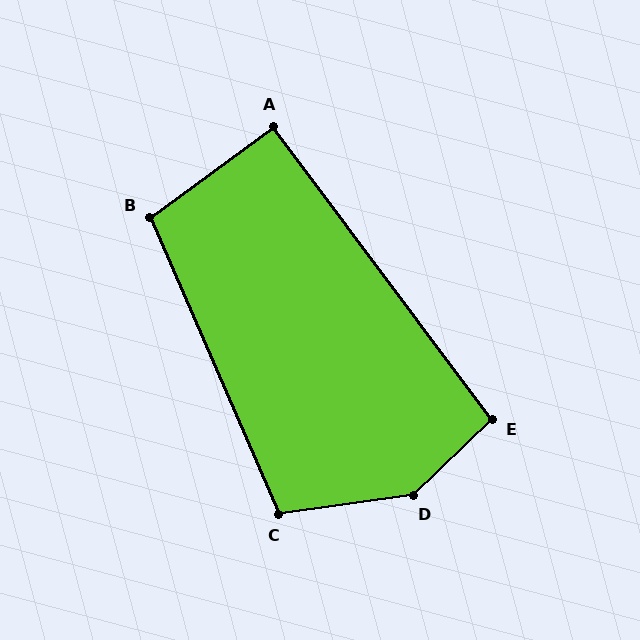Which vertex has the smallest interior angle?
A, at approximately 91 degrees.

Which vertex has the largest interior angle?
D, at approximately 144 degrees.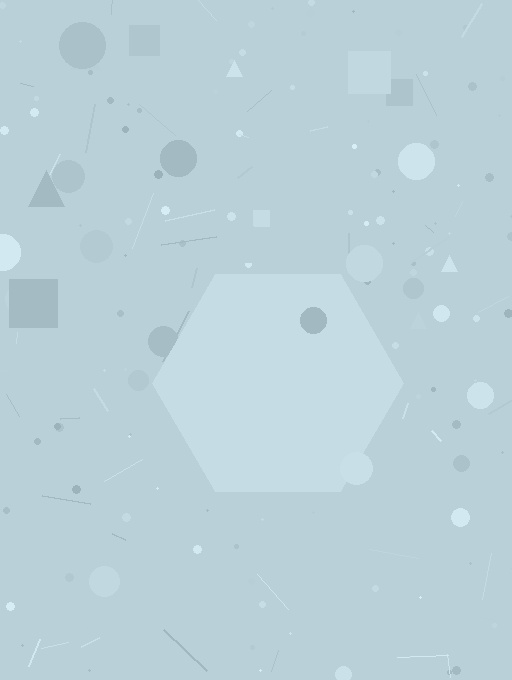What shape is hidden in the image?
A hexagon is hidden in the image.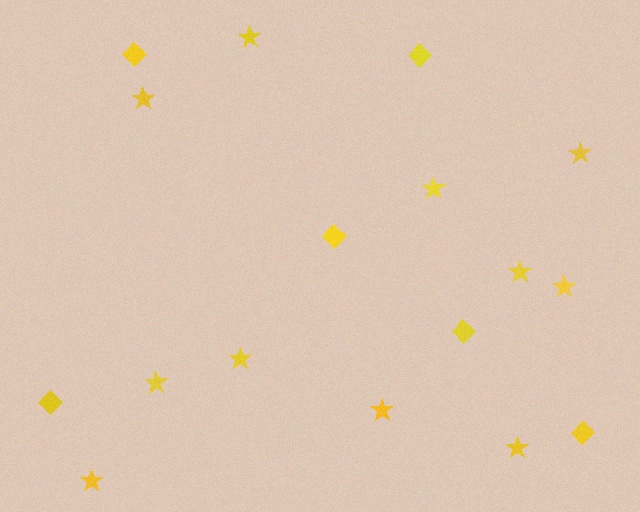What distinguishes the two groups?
There are 2 groups: one group of diamonds (6) and one group of stars (11).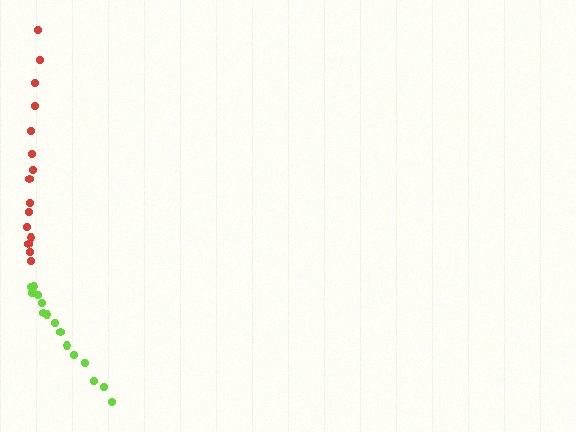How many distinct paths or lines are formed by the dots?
There are 2 distinct paths.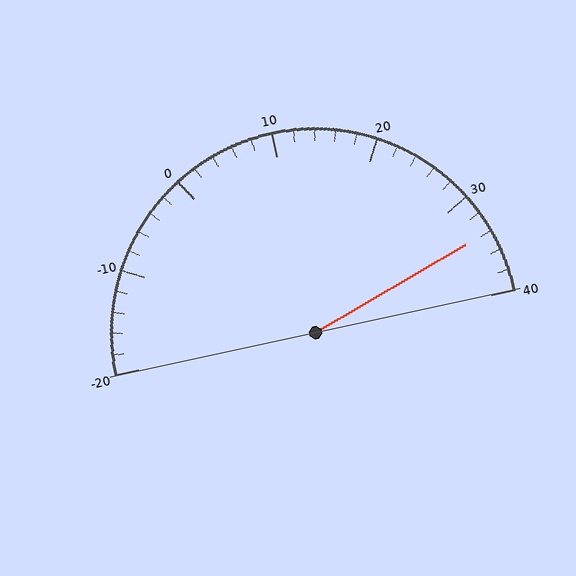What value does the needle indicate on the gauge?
The needle indicates approximately 34.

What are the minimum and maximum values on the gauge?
The gauge ranges from -20 to 40.